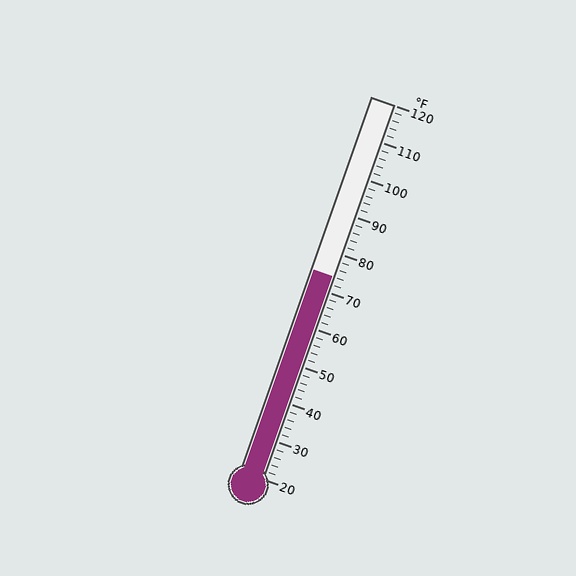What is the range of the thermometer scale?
The thermometer scale ranges from 20°F to 120°F.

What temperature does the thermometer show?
The thermometer shows approximately 74°F.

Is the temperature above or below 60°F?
The temperature is above 60°F.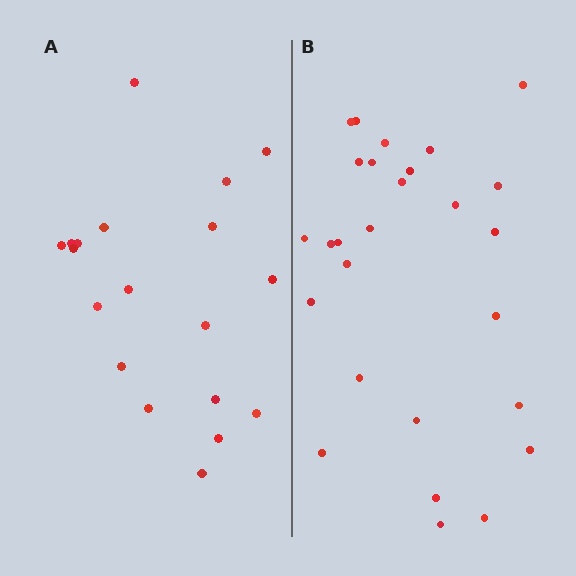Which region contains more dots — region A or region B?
Region B (the right region) has more dots.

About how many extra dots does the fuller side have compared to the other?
Region B has roughly 8 or so more dots than region A.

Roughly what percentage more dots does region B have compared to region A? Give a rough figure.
About 40% more.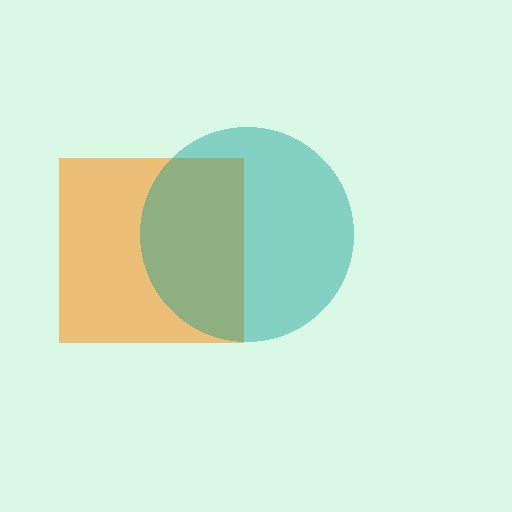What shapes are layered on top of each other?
The layered shapes are: an orange square, a teal circle.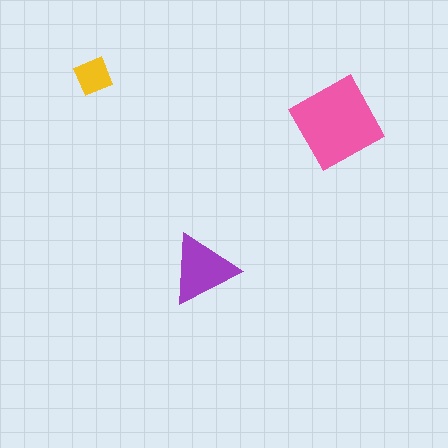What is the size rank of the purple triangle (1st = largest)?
2nd.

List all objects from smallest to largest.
The yellow square, the purple triangle, the pink diamond.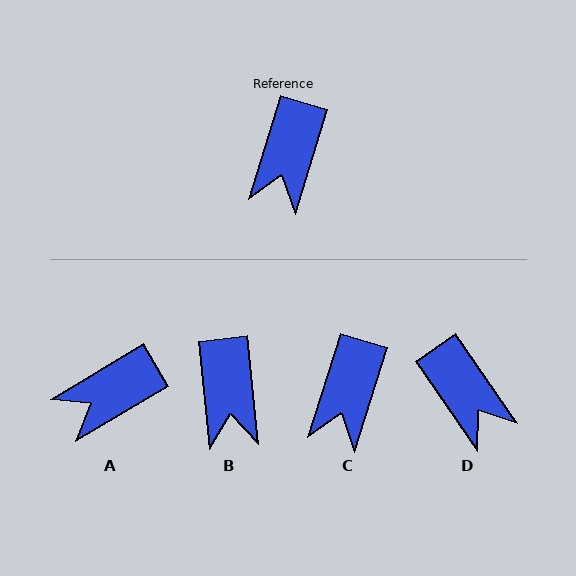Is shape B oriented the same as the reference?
No, it is off by about 23 degrees.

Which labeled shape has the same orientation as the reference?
C.